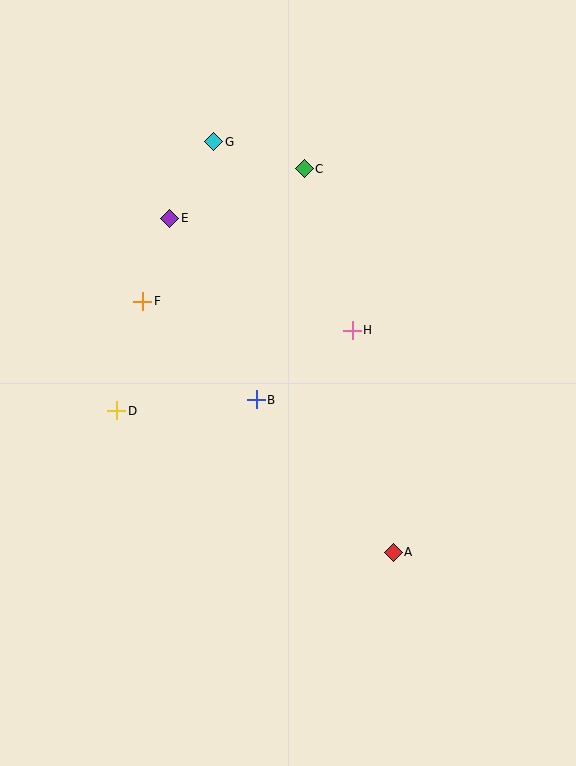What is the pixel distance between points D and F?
The distance between D and F is 112 pixels.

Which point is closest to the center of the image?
Point B at (256, 400) is closest to the center.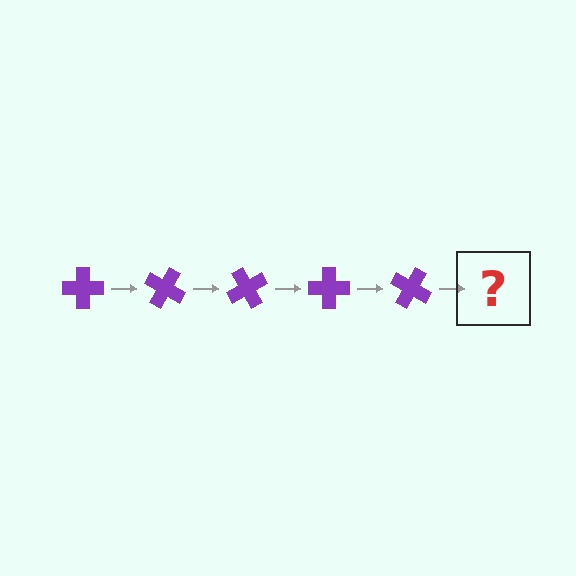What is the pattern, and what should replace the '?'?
The pattern is that the cross rotates 30 degrees each step. The '?' should be a purple cross rotated 150 degrees.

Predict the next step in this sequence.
The next step is a purple cross rotated 150 degrees.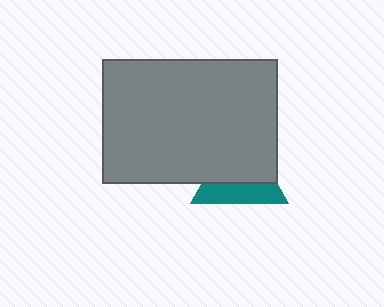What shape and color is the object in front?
The object in front is a gray rectangle.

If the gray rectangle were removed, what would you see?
You would see the complete teal triangle.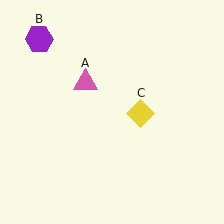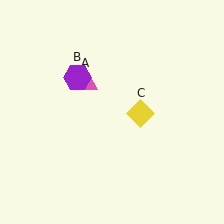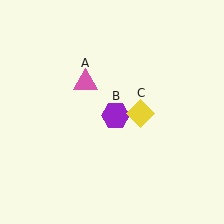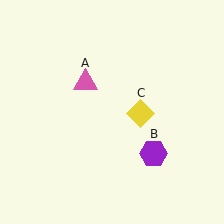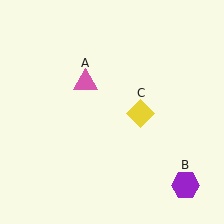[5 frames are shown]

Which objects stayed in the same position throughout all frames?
Pink triangle (object A) and yellow diamond (object C) remained stationary.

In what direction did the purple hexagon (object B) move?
The purple hexagon (object B) moved down and to the right.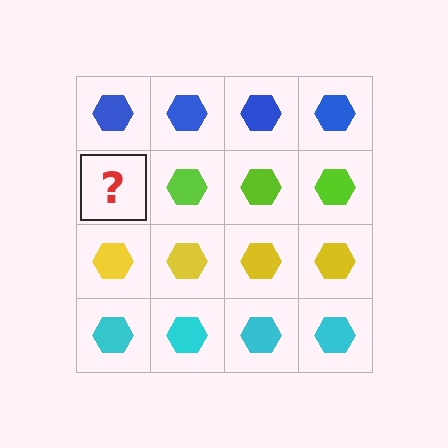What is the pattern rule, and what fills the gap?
The rule is that each row has a consistent color. The gap should be filled with a lime hexagon.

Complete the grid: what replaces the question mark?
The question mark should be replaced with a lime hexagon.